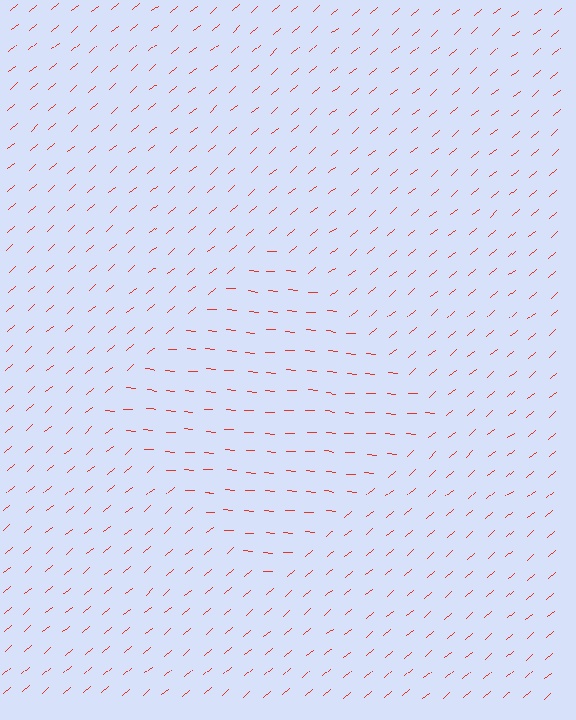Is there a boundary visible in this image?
Yes, there is a texture boundary formed by a change in line orientation.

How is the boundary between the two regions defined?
The boundary is defined purely by a change in line orientation (approximately 45 degrees difference). All lines are the same color and thickness.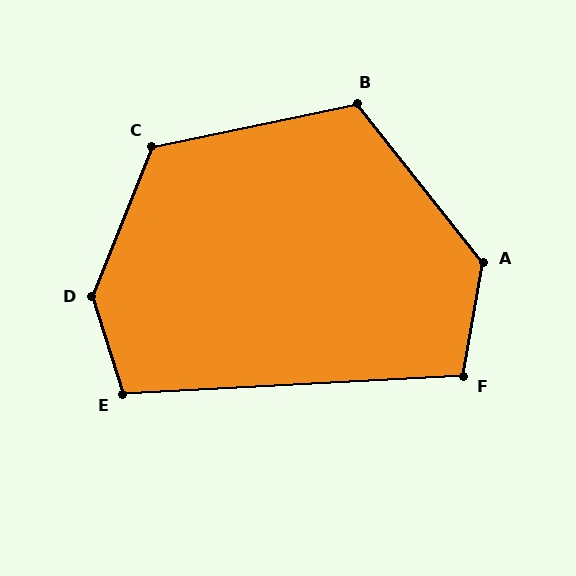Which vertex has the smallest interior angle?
F, at approximately 103 degrees.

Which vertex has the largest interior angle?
D, at approximately 141 degrees.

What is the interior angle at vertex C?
Approximately 124 degrees (obtuse).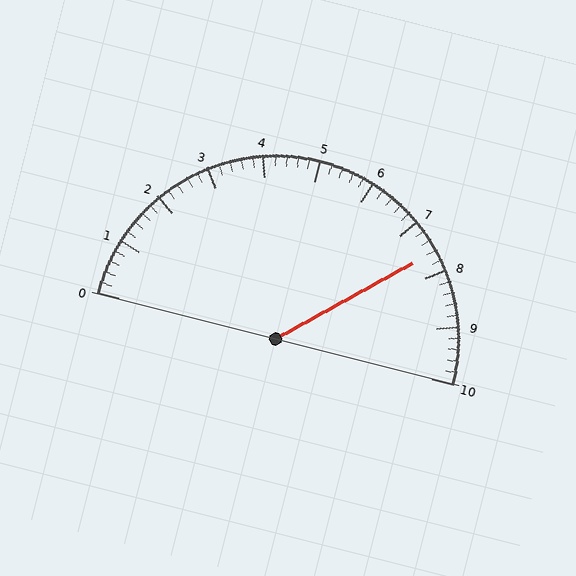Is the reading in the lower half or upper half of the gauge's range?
The reading is in the upper half of the range (0 to 10).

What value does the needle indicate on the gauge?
The needle indicates approximately 7.6.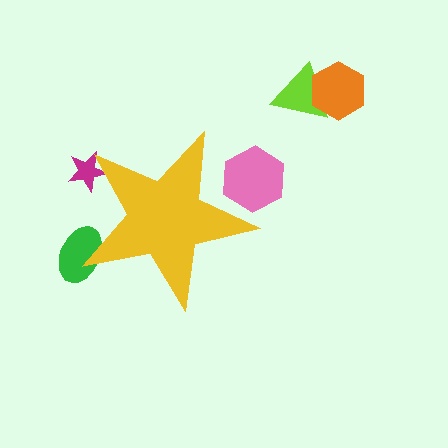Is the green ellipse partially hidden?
Yes, the green ellipse is partially hidden behind the yellow star.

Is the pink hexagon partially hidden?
Yes, the pink hexagon is partially hidden behind the yellow star.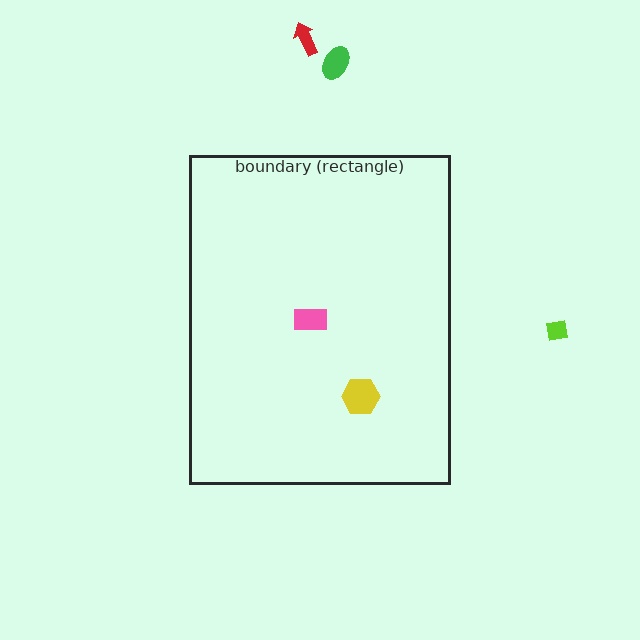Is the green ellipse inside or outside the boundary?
Outside.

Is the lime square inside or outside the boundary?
Outside.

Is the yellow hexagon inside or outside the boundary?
Inside.